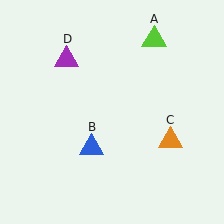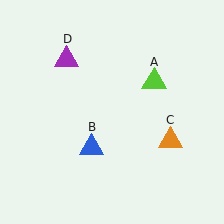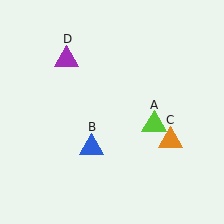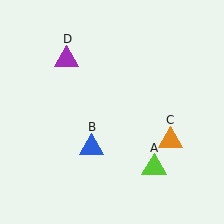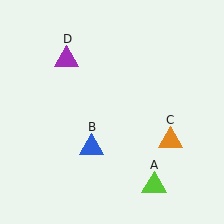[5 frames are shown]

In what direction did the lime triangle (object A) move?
The lime triangle (object A) moved down.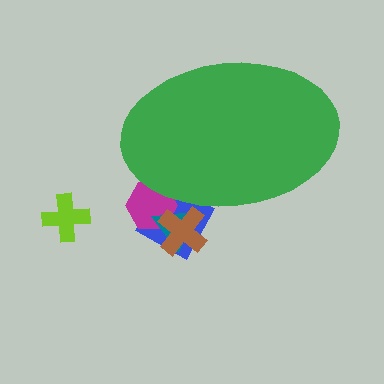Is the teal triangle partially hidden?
Yes, the teal triangle is partially hidden behind the green ellipse.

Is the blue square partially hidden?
Yes, the blue square is partially hidden behind the green ellipse.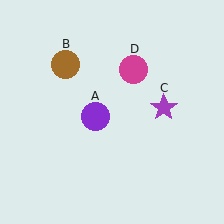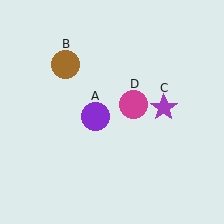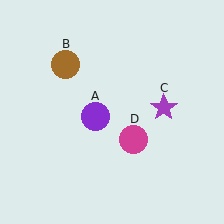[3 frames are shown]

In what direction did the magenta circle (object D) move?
The magenta circle (object D) moved down.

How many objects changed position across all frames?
1 object changed position: magenta circle (object D).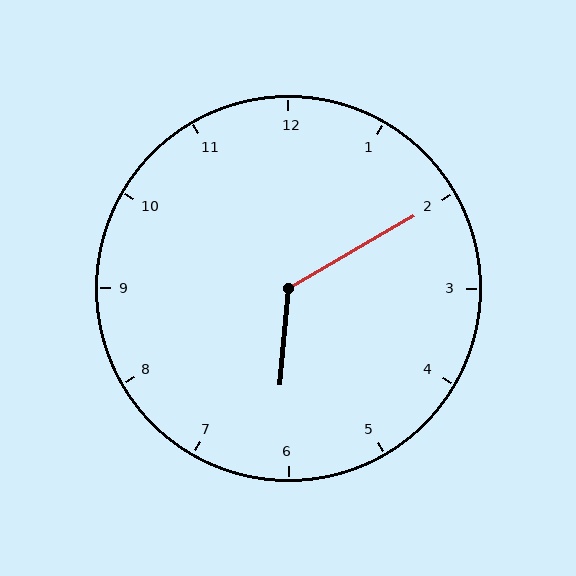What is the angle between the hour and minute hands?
Approximately 125 degrees.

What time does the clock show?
6:10.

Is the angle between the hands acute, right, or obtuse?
It is obtuse.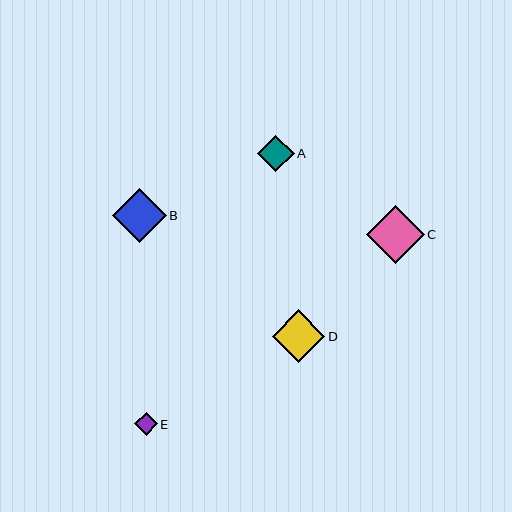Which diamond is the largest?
Diamond C is the largest with a size of approximately 58 pixels.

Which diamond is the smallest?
Diamond E is the smallest with a size of approximately 22 pixels.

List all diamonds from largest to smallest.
From largest to smallest: C, B, D, A, E.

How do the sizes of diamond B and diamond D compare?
Diamond B and diamond D are approximately the same size.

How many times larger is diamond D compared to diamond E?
Diamond D is approximately 2.3 times the size of diamond E.